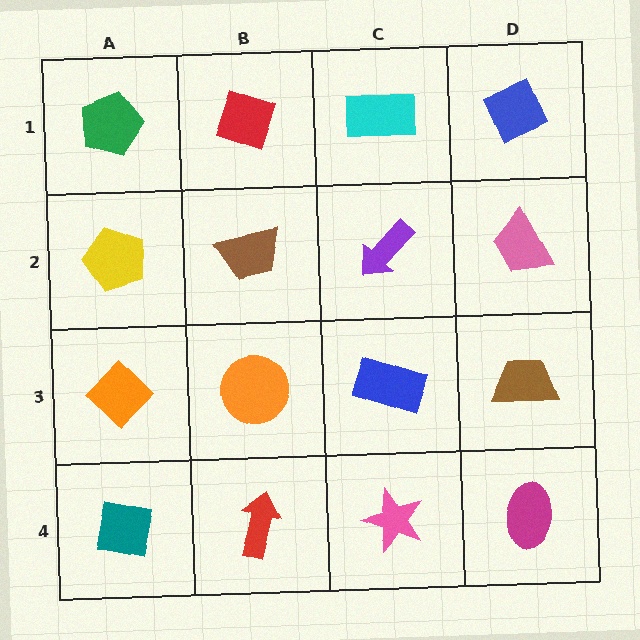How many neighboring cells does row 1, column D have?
2.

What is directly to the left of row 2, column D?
A purple arrow.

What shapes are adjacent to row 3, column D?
A pink trapezoid (row 2, column D), a magenta ellipse (row 4, column D), a blue rectangle (row 3, column C).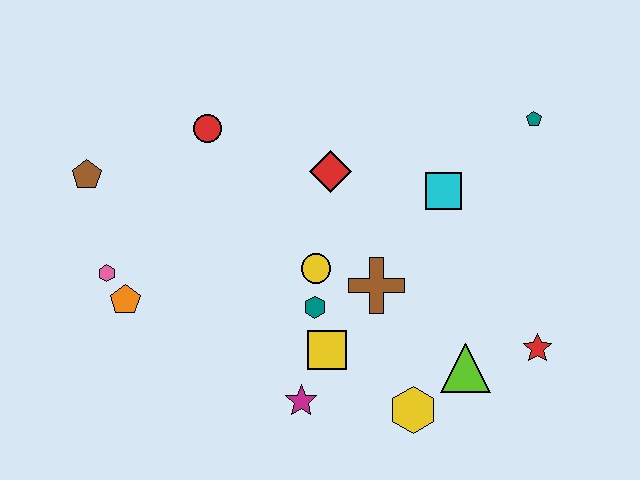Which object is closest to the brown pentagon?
The pink hexagon is closest to the brown pentagon.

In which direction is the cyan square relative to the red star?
The cyan square is above the red star.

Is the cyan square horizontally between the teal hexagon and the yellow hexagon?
No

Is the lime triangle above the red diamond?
No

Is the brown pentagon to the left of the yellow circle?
Yes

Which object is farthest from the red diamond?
The red star is farthest from the red diamond.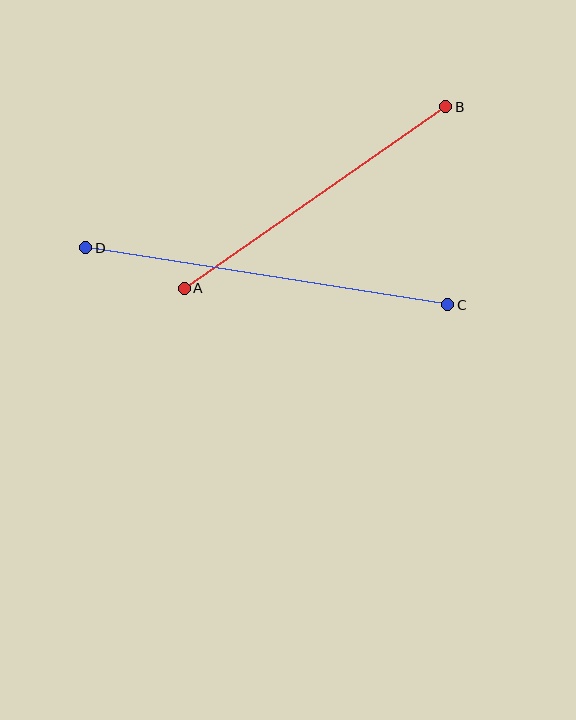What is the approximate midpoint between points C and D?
The midpoint is at approximately (267, 276) pixels.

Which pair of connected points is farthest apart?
Points C and D are farthest apart.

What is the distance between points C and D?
The distance is approximately 366 pixels.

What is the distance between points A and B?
The distance is approximately 318 pixels.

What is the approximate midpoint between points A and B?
The midpoint is at approximately (315, 198) pixels.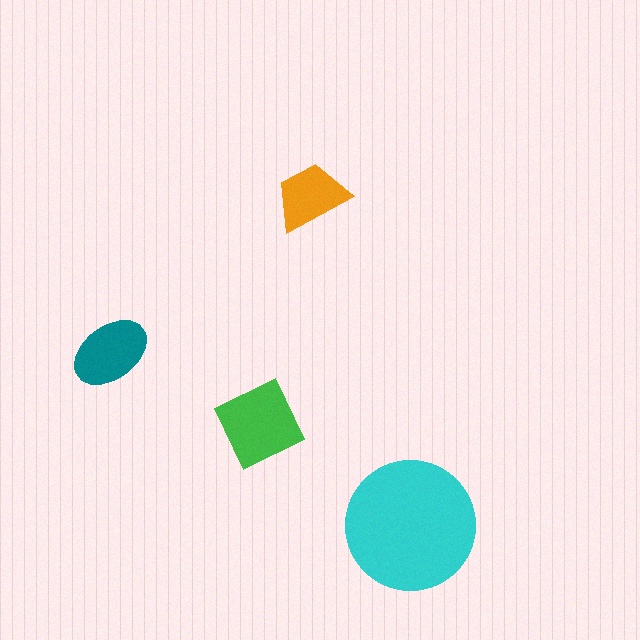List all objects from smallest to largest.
The orange trapezoid, the teal ellipse, the green square, the cyan circle.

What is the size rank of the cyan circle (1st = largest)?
1st.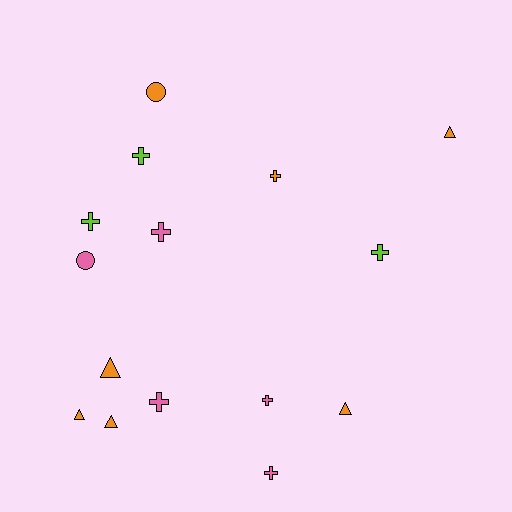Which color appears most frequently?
Orange, with 7 objects.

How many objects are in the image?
There are 15 objects.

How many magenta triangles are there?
There are no magenta triangles.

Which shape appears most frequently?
Cross, with 8 objects.